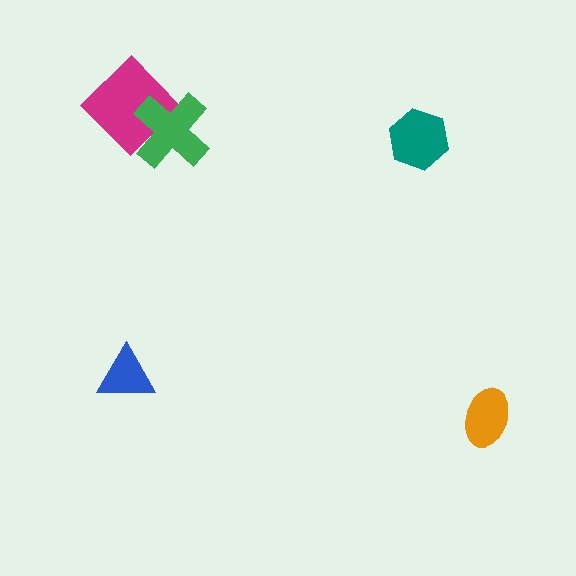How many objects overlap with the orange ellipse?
0 objects overlap with the orange ellipse.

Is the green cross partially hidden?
No, no other shape covers it.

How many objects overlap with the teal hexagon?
0 objects overlap with the teal hexagon.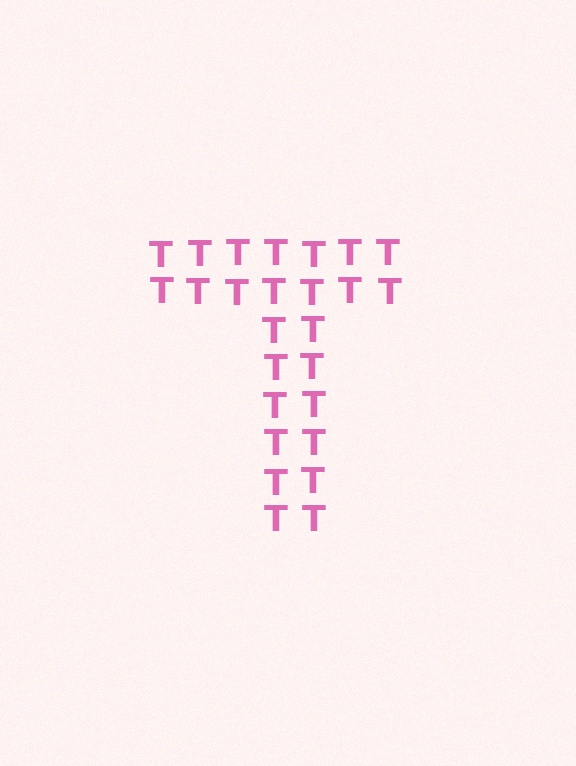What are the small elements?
The small elements are letter T's.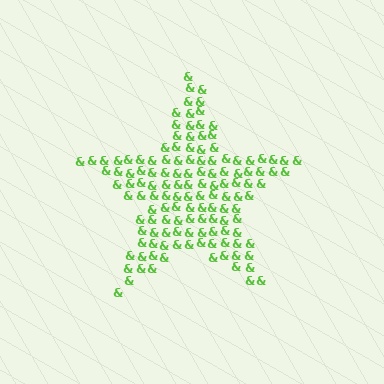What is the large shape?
The large shape is a star.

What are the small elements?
The small elements are ampersands.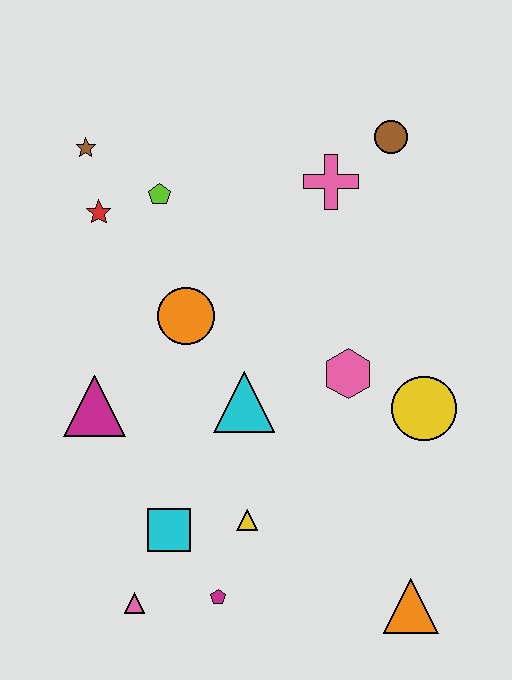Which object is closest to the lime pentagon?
The red star is closest to the lime pentagon.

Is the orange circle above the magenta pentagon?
Yes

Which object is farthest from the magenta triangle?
The brown circle is farthest from the magenta triangle.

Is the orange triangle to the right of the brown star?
Yes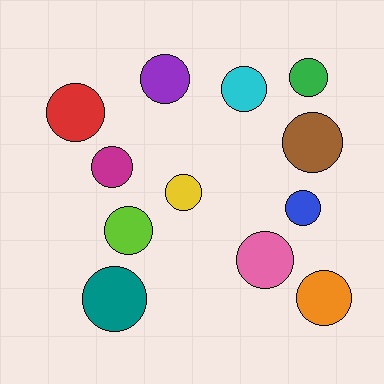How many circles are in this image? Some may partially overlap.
There are 12 circles.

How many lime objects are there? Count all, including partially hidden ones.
There is 1 lime object.